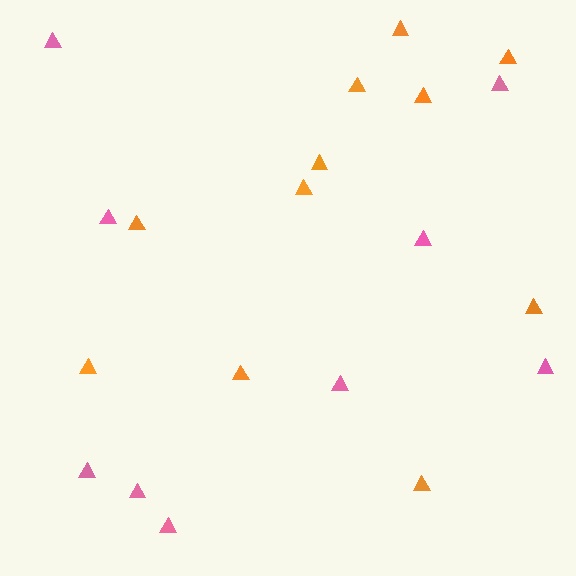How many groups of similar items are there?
There are 2 groups: one group of pink triangles (9) and one group of orange triangles (11).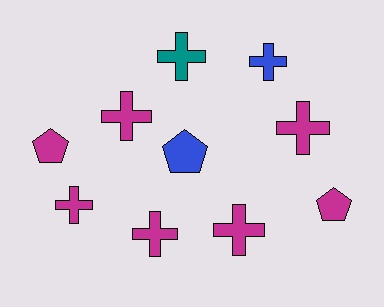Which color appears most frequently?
Magenta, with 7 objects.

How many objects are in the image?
There are 10 objects.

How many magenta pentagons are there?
There are 2 magenta pentagons.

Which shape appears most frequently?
Cross, with 7 objects.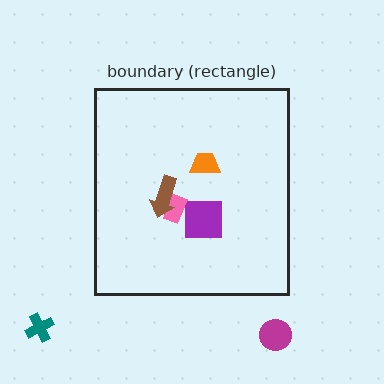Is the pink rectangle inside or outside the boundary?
Inside.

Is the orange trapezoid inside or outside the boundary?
Inside.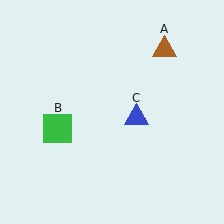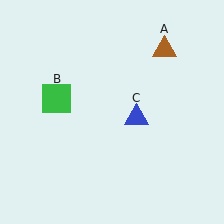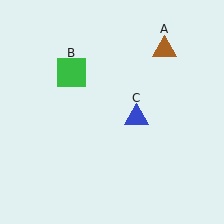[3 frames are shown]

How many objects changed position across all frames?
1 object changed position: green square (object B).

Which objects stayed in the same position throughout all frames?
Brown triangle (object A) and blue triangle (object C) remained stationary.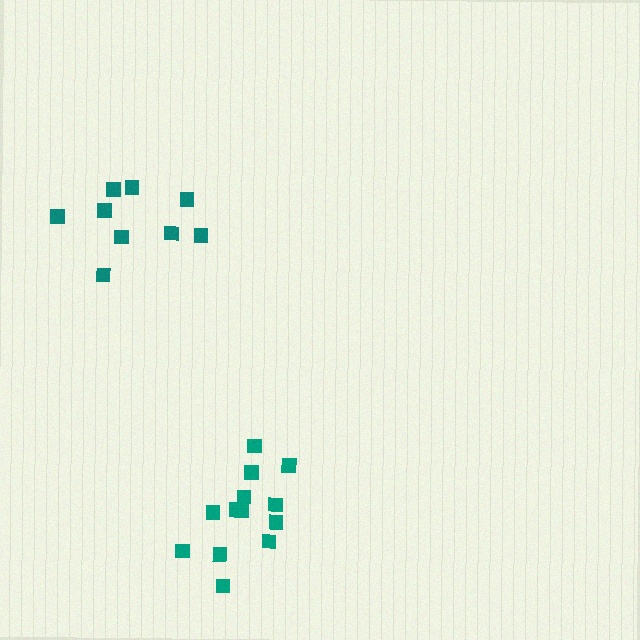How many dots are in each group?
Group 1: 13 dots, Group 2: 9 dots (22 total).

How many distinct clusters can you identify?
There are 2 distinct clusters.